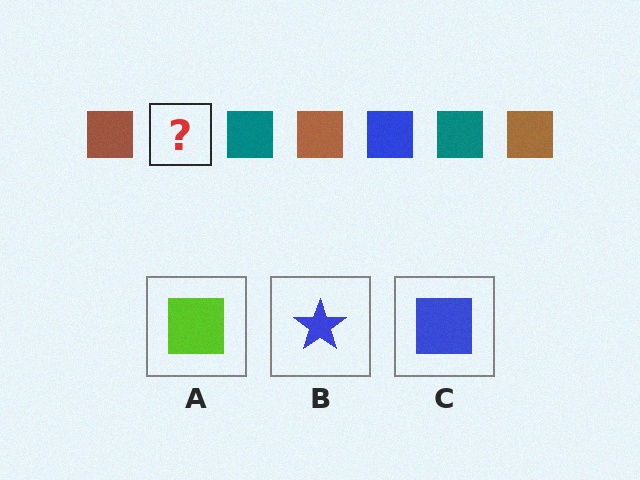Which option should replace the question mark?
Option C.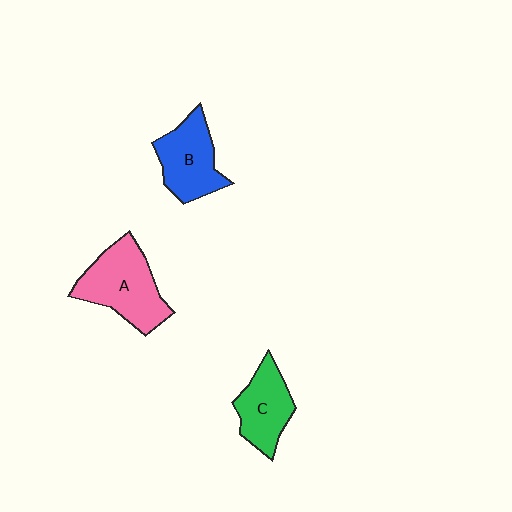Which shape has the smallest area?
Shape C (green).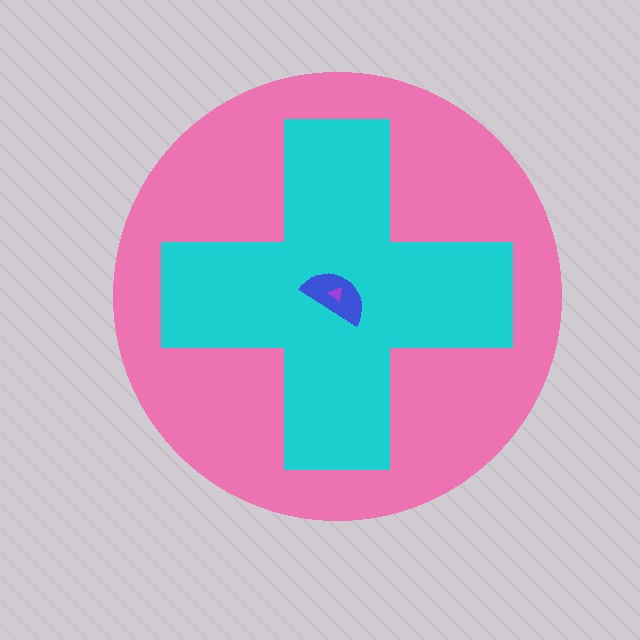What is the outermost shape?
The pink circle.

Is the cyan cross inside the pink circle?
Yes.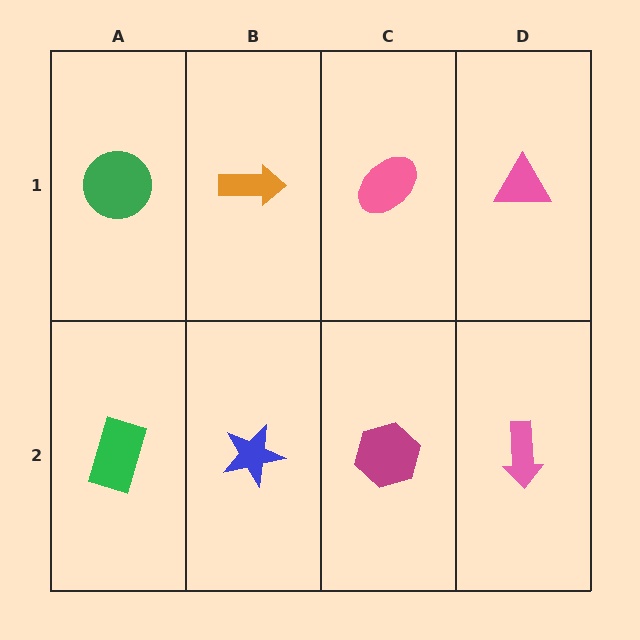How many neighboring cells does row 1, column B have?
3.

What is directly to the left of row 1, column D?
A pink ellipse.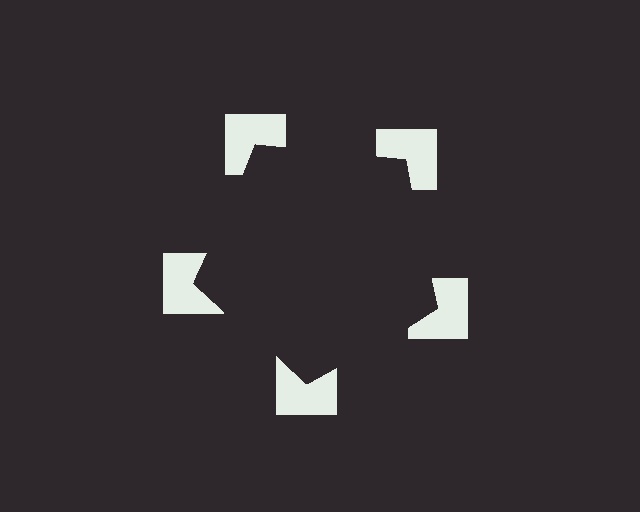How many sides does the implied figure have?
5 sides.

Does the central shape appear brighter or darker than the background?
It typically appears slightly darker than the background, even though no actual brightness change is drawn.